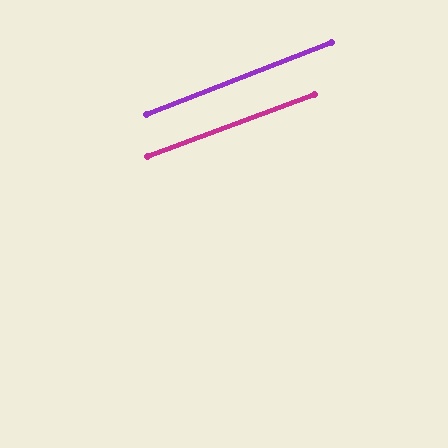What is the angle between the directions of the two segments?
Approximately 1 degree.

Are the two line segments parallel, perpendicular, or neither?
Parallel — their directions differ by only 1.0°.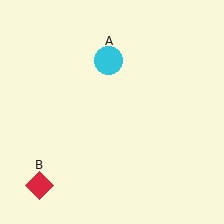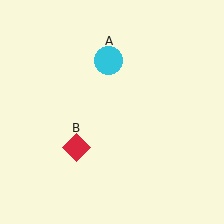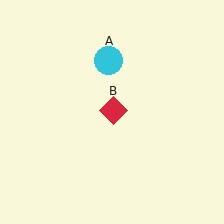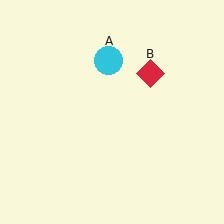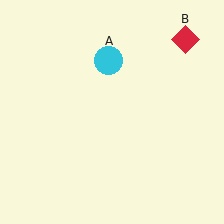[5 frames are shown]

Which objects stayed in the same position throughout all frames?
Cyan circle (object A) remained stationary.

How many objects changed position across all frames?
1 object changed position: red diamond (object B).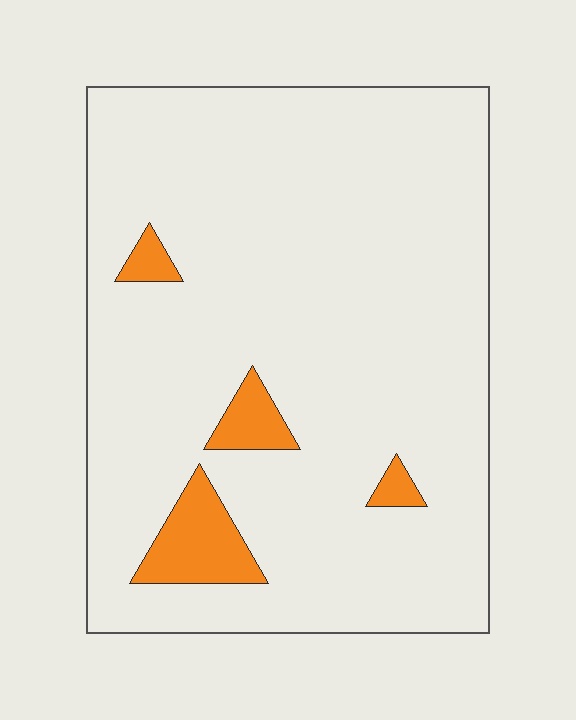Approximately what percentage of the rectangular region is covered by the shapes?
Approximately 5%.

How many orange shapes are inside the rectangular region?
4.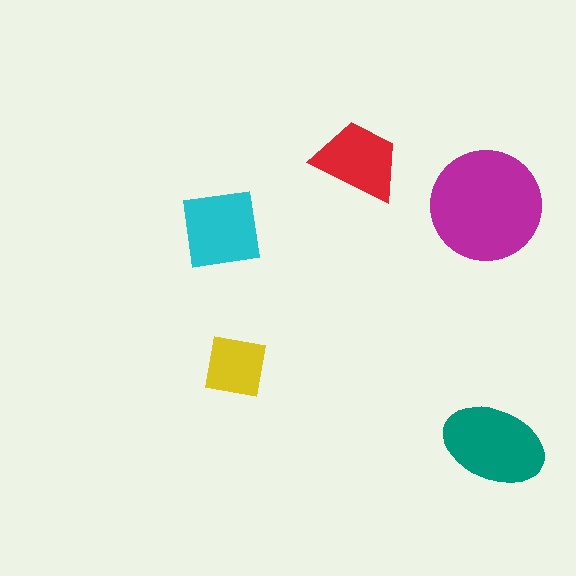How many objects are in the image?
There are 5 objects in the image.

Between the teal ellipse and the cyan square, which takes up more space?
The teal ellipse.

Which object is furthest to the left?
The cyan square is leftmost.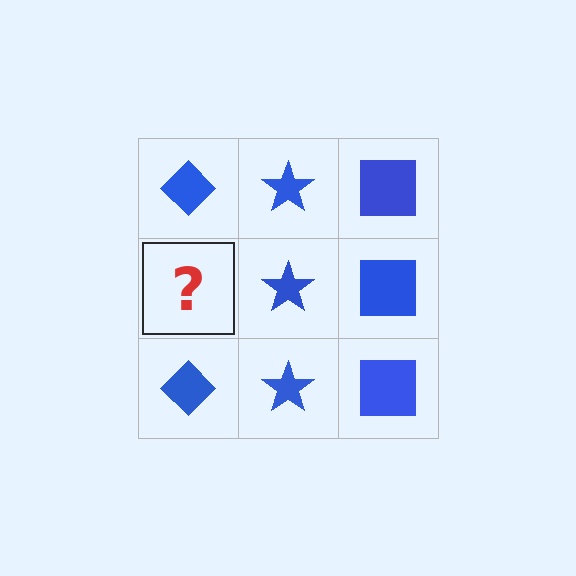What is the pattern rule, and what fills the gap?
The rule is that each column has a consistent shape. The gap should be filled with a blue diamond.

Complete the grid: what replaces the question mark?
The question mark should be replaced with a blue diamond.